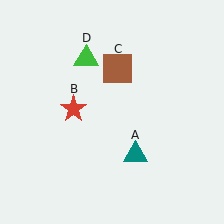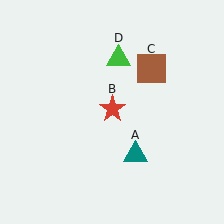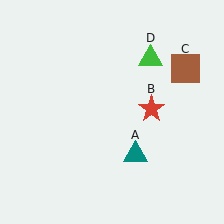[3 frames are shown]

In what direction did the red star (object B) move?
The red star (object B) moved right.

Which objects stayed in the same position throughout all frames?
Teal triangle (object A) remained stationary.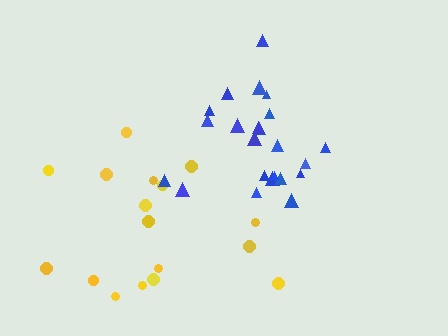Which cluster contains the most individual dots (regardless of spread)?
Blue (24).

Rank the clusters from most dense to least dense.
blue, yellow.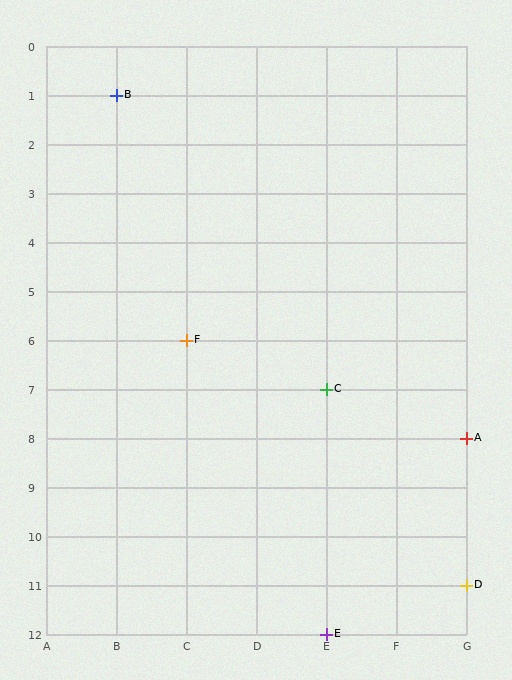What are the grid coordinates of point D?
Point D is at grid coordinates (G, 11).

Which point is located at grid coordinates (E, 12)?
Point E is at (E, 12).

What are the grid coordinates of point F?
Point F is at grid coordinates (C, 6).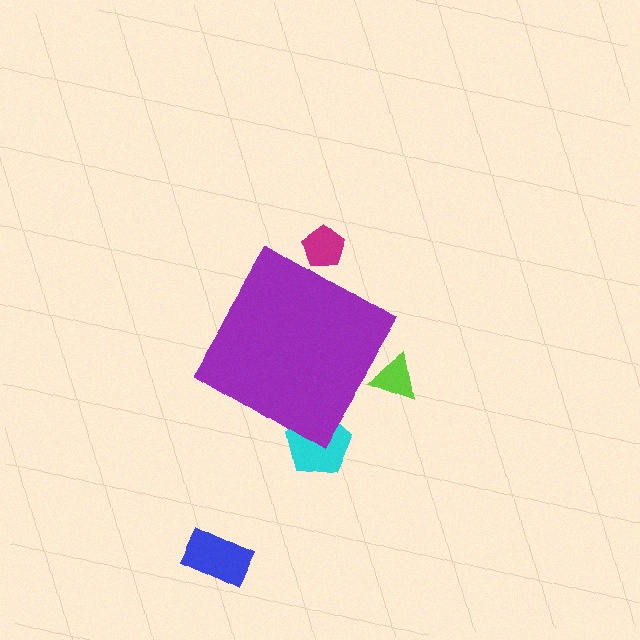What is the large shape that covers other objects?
A purple diamond.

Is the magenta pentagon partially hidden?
Yes, the magenta pentagon is partially hidden behind the purple diamond.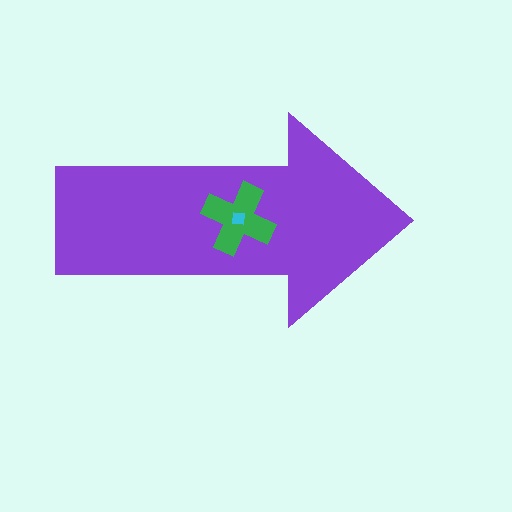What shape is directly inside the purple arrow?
The green cross.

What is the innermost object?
The cyan square.